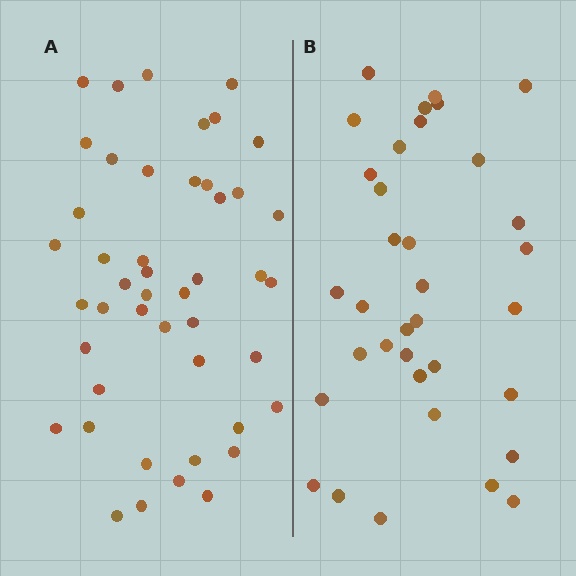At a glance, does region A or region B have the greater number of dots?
Region A (the left region) has more dots.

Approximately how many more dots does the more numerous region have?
Region A has roughly 12 or so more dots than region B.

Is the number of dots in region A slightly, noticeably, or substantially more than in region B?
Region A has noticeably more, but not dramatically so. The ratio is roughly 1.3 to 1.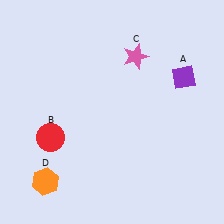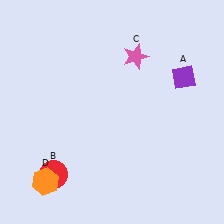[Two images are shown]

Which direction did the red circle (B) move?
The red circle (B) moved down.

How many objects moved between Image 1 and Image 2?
1 object moved between the two images.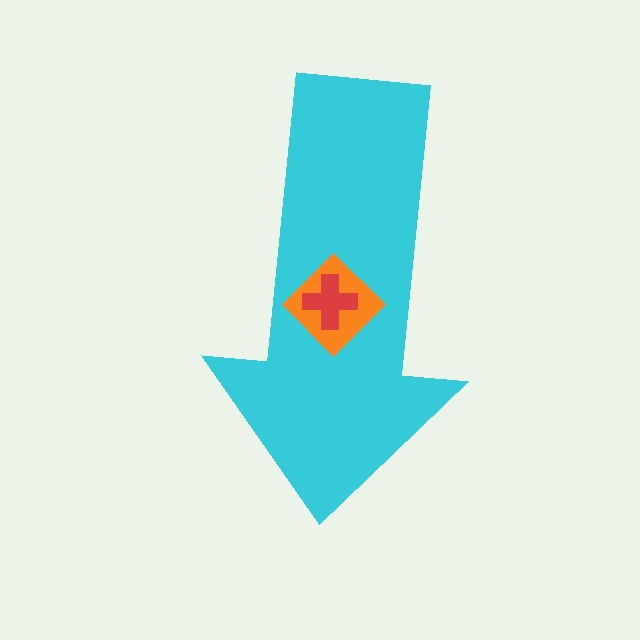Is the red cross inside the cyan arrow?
Yes.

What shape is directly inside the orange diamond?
The red cross.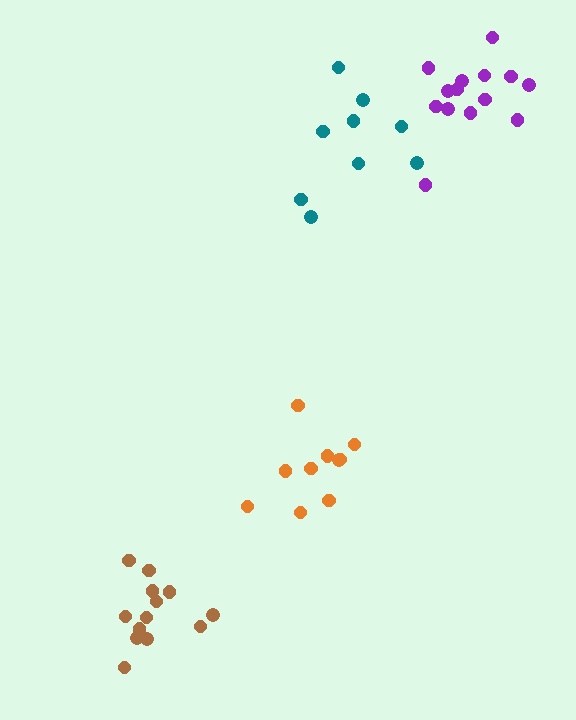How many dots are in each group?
Group 1: 10 dots, Group 2: 14 dots, Group 3: 13 dots, Group 4: 9 dots (46 total).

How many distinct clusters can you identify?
There are 4 distinct clusters.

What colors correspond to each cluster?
The clusters are colored: orange, purple, brown, teal.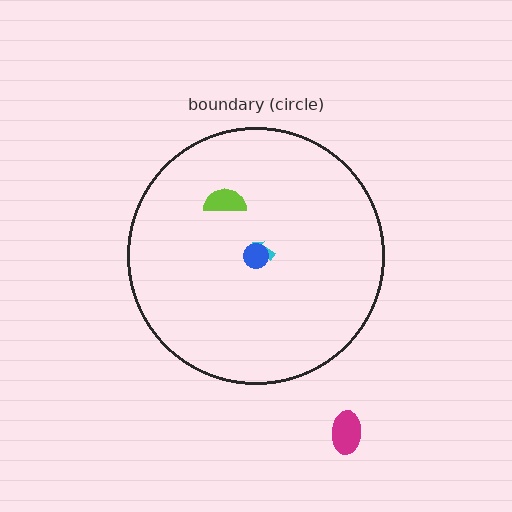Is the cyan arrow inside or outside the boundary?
Inside.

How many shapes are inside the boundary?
3 inside, 1 outside.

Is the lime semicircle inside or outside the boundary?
Inside.